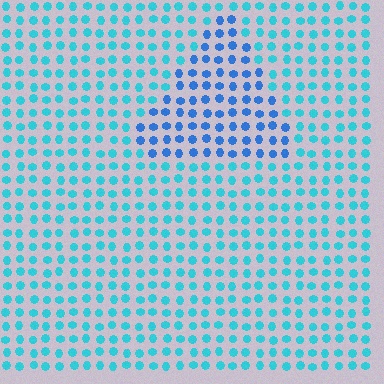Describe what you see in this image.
The image is filled with small cyan elements in a uniform arrangement. A triangle-shaped region is visible where the elements are tinted to a slightly different hue, forming a subtle color boundary.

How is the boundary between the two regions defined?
The boundary is defined purely by a slight shift in hue (about 31 degrees). Spacing, size, and orientation are identical on both sides.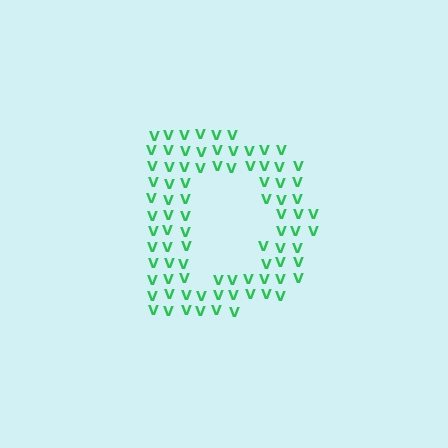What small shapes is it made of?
It is made of small letter V's.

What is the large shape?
The large shape is the letter D.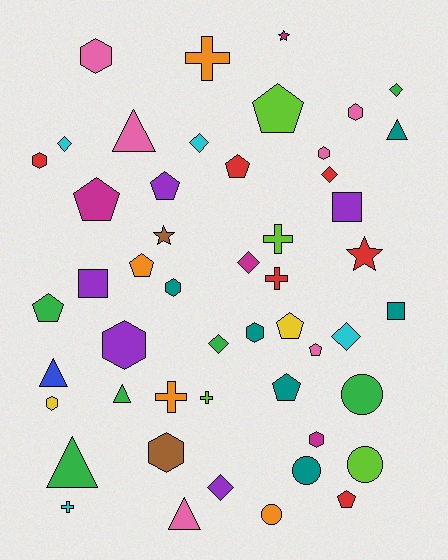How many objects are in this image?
There are 50 objects.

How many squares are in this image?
There are 3 squares.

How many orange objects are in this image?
There are 4 orange objects.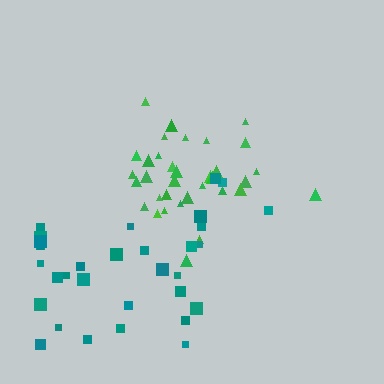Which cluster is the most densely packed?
Green.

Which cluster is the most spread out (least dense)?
Teal.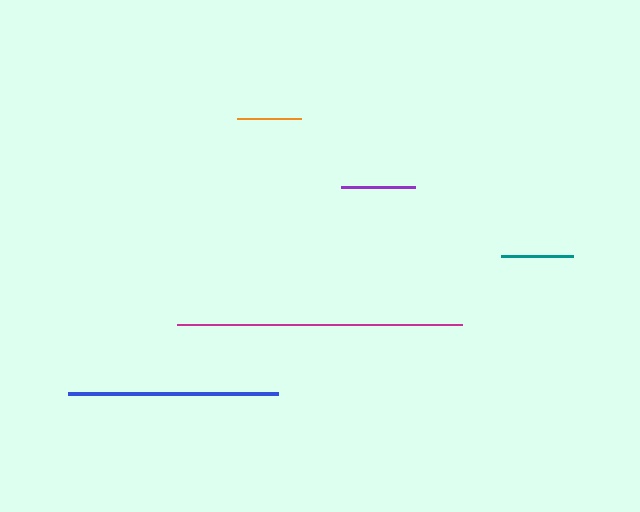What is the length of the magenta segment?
The magenta segment is approximately 286 pixels long.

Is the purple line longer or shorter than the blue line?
The blue line is longer than the purple line.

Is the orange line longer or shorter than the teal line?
The teal line is longer than the orange line.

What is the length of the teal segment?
The teal segment is approximately 72 pixels long.